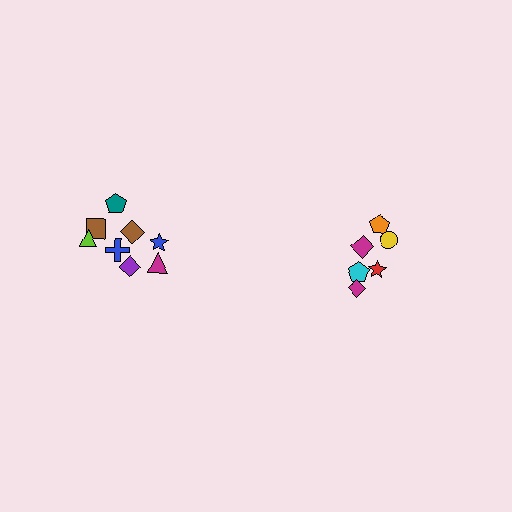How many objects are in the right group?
There are 6 objects.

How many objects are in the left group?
There are 8 objects.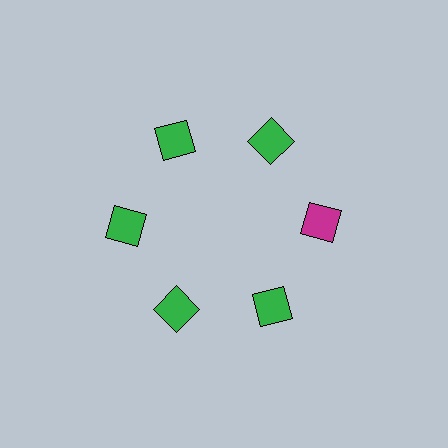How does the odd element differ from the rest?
It has a different color: magenta instead of green.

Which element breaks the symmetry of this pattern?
The magenta diamond at roughly the 3 o'clock position breaks the symmetry. All other shapes are green diamonds.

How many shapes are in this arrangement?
There are 6 shapes arranged in a ring pattern.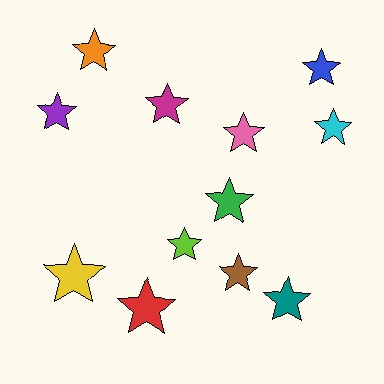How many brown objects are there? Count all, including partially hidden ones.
There is 1 brown object.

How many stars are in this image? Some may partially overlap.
There are 12 stars.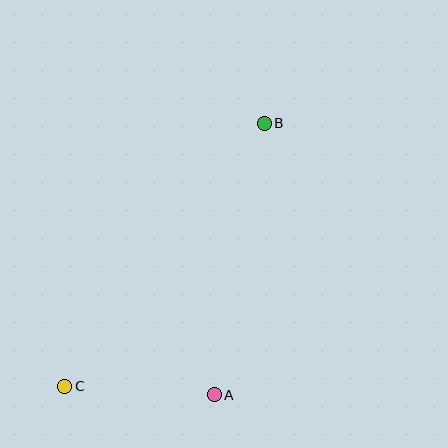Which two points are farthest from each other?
Points B and C are farthest from each other.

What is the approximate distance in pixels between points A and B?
The distance between A and B is approximately 276 pixels.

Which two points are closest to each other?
Points A and C are closest to each other.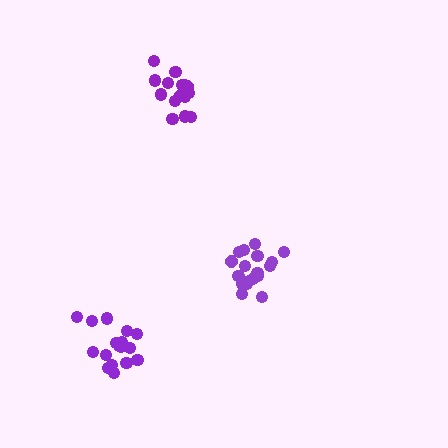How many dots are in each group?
Group 1: 19 dots, Group 2: 15 dots, Group 3: 17 dots (51 total).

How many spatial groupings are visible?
There are 3 spatial groupings.